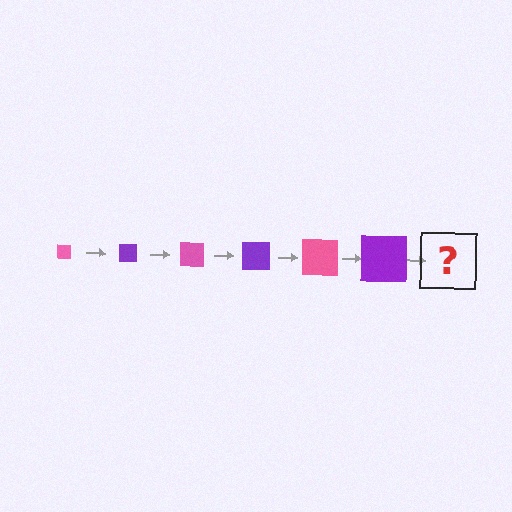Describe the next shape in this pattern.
It should be a pink square, larger than the previous one.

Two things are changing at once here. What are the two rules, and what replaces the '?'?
The two rules are that the square grows larger each step and the color cycles through pink and purple. The '?' should be a pink square, larger than the previous one.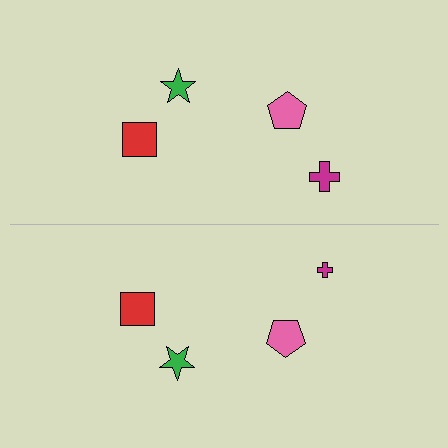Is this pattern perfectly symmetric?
No, the pattern is not perfectly symmetric. The magenta cross on the bottom side has a different size than its mirror counterpart.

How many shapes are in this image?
There are 8 shapes in this image.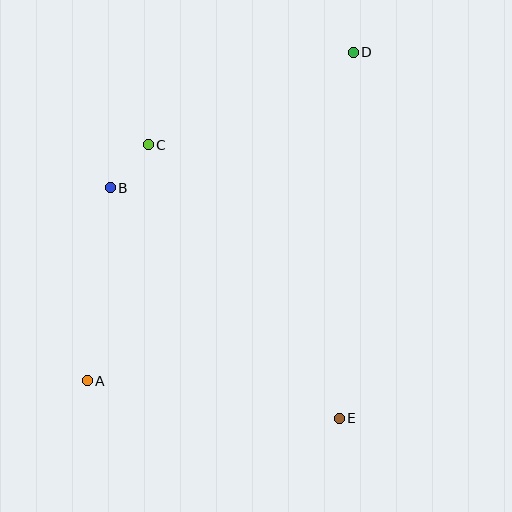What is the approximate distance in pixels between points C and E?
The distance between C and E is approximately 334 pixels.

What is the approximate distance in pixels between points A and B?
The distance between A and B is approximately 194 pixels.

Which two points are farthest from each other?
Points A and D are farthest from each other.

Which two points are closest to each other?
Points B and C are closest to each other.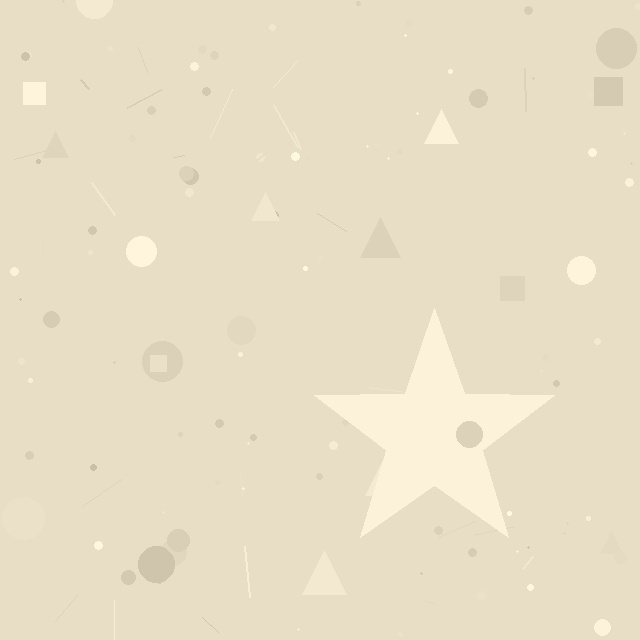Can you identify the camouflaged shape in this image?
The camouflaged shape is a star.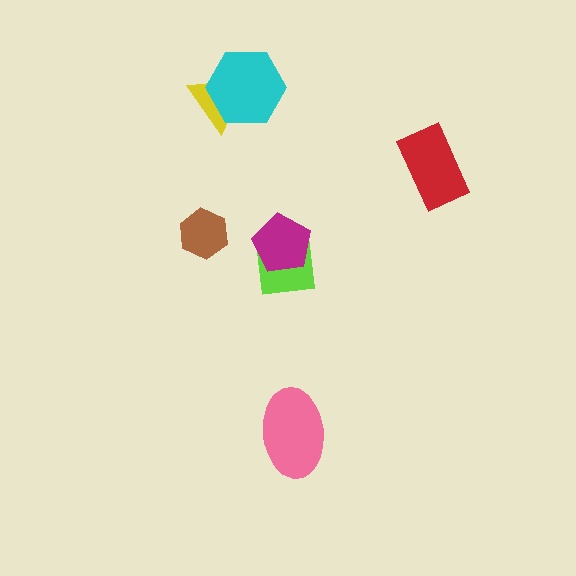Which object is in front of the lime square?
The magenta pentagon is in front of the lime square.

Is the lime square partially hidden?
Yes, it is partially covered by another shape.